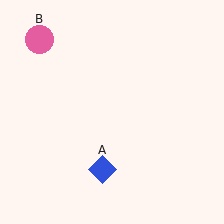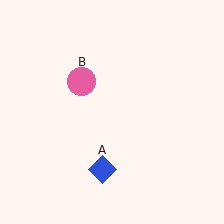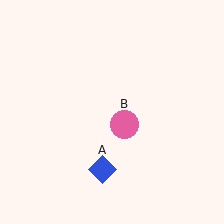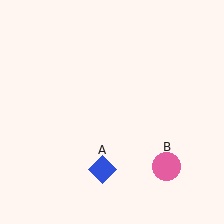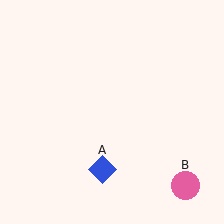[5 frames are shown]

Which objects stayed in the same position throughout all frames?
Blue diamond (object A) remained stationary.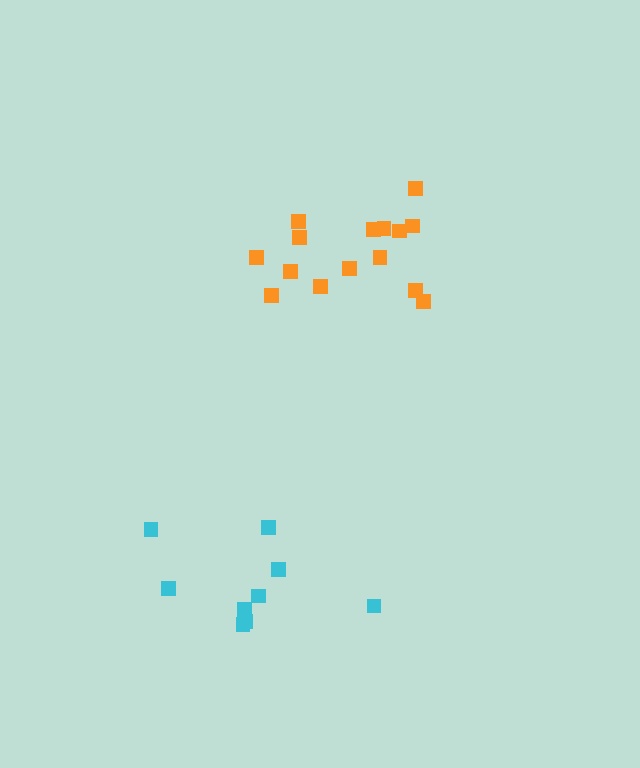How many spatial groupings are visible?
There are 2 spatial groupings.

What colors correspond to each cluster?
The clusters are colored: orange, cyan.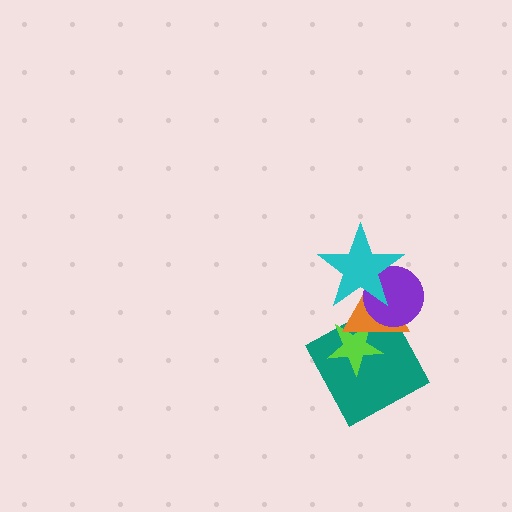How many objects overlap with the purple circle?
2 objects overlap with the purple circle.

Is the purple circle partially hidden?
Yes, it is partially covered by another shape.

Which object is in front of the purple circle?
The cyan star is in front of the purple circle.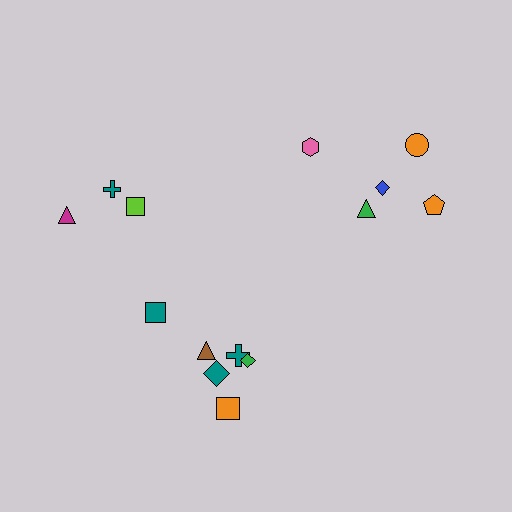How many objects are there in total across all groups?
There are 14 objects.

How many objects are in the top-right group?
There are 5 objects.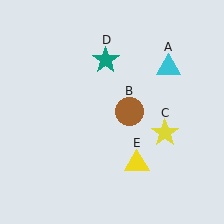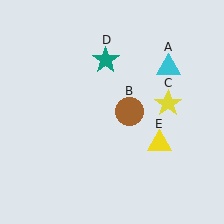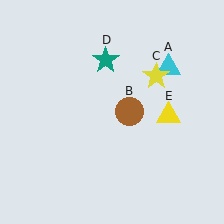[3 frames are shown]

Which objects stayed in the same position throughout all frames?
Cyan triangle (object A) and brown circle (object B) and teal star (object D) remained stationary.